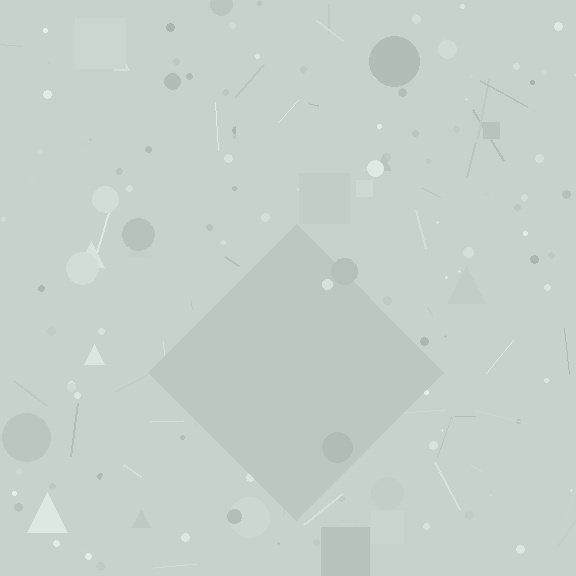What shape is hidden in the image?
A diamond is hidden in the image.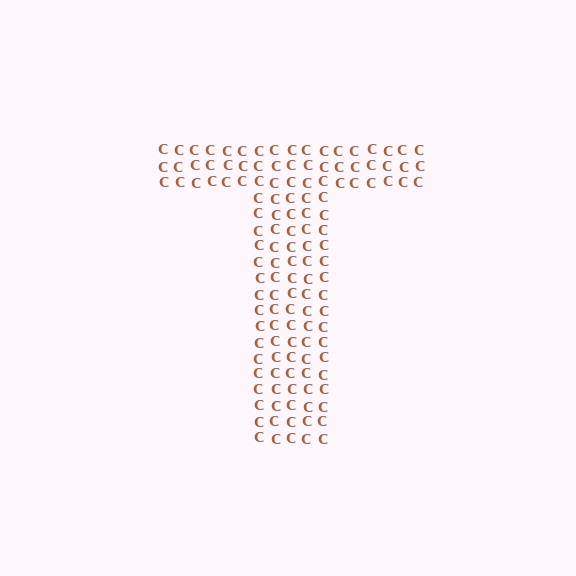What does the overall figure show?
The overall figure shows the letter T.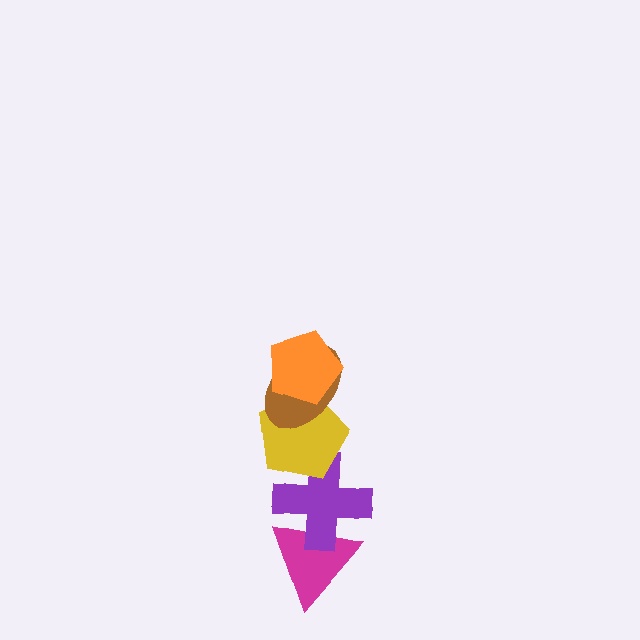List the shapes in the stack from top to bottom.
From top to bottom: the orange pentagon, the brown ellipse, the yellow pentagon, the purple cross, the magenta triangle.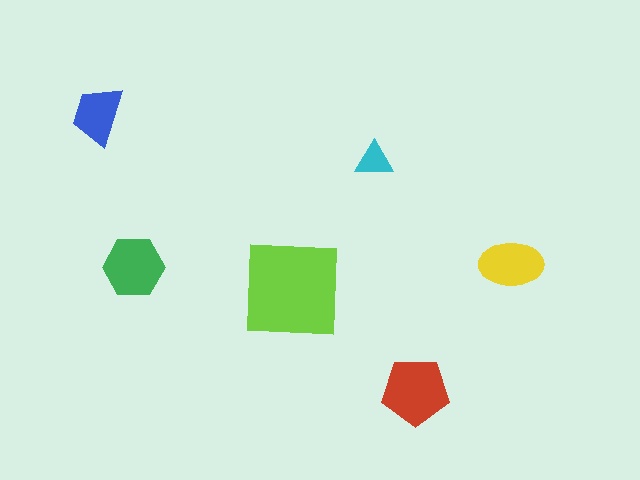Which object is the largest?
The lime square.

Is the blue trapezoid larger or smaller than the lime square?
Smaller.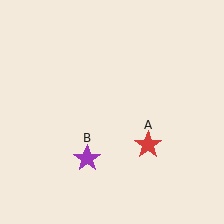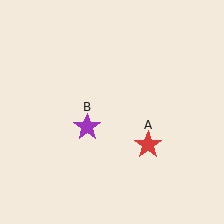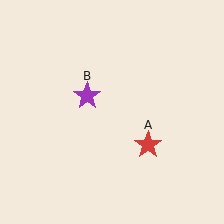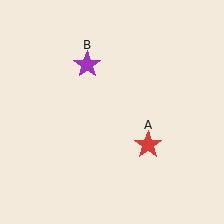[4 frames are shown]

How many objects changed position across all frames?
1 object changed position: purple star (object B).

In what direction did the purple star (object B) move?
The purple star (object B) moved up.